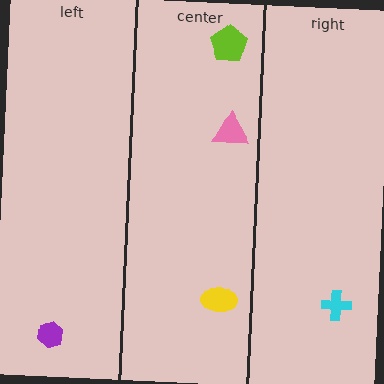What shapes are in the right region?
The cyan cross.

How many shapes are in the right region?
1.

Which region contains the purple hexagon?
The left region.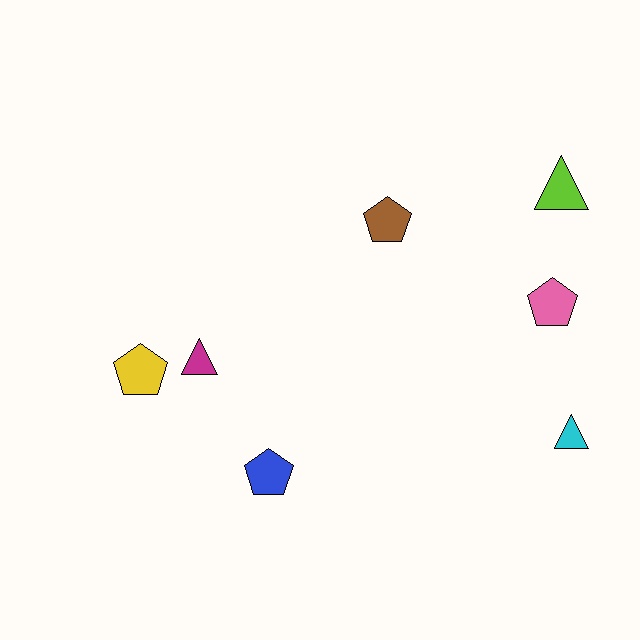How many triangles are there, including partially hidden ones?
There are 3 triangles.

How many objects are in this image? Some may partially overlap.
There are 7 objects.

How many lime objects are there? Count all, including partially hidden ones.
There is 1 lime object.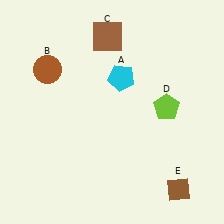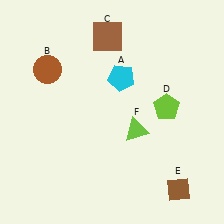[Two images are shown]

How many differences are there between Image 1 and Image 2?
There is 1 difference between the two images.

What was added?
A lime triangle (F) was added in Image 2.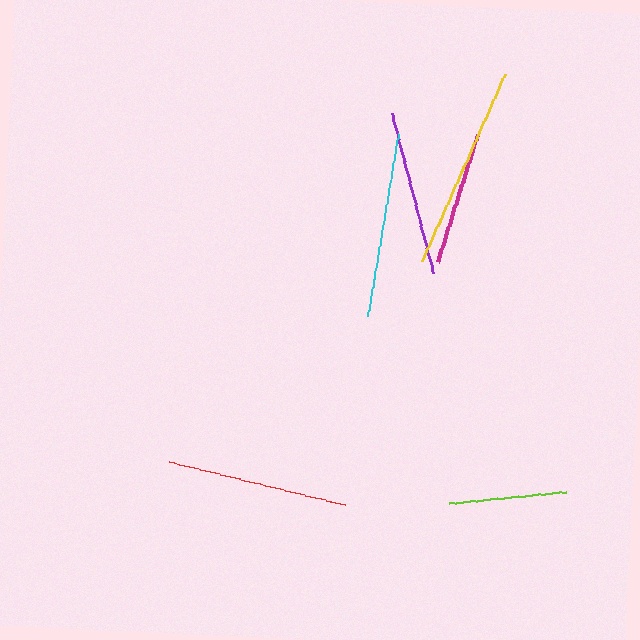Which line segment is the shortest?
The lime line is the shortest at approximately 118 pixels.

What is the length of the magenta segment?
The magenta segment is approximately 134 pixels long.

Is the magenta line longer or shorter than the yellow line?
The yellow line is longer than the magenta line.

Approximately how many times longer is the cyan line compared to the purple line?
The cyan line is approximately 1.1 times the length of the purple line.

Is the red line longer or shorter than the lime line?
The red line is longer than the lime line.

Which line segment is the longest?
The yellow line is the longest at approximately 204 pixels.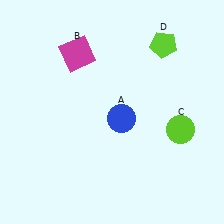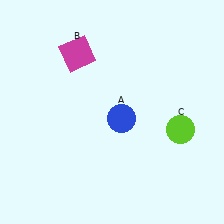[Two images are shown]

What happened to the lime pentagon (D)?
The lime pentagon (D) was removed in Image 2. It was in the top-right area of Image 1.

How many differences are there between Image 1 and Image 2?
There is 1 difference between the two images.